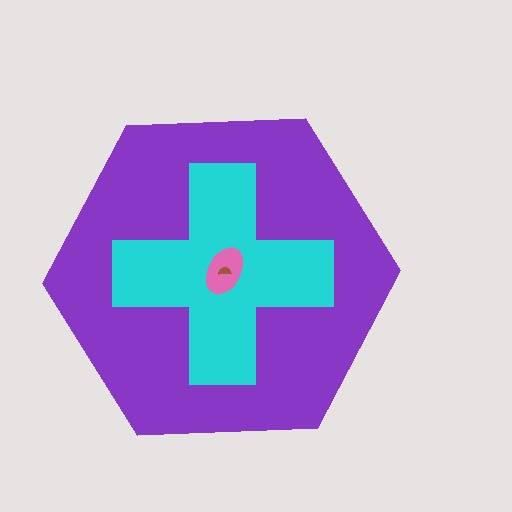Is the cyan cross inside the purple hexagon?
Yes.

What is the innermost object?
The brown semicircle.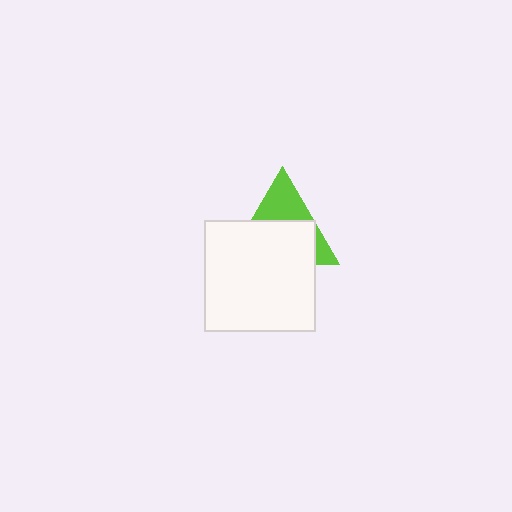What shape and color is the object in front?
The object in front is a white square.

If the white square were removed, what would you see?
You would see the complete lime triangle.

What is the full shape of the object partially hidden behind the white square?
The partially hidden object is a lime triangle.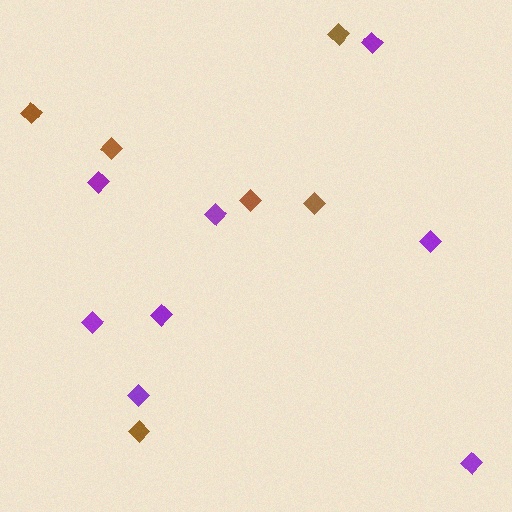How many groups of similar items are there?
There are 2 groups: one group of purple diamonds (8) and one group of brown diamonds (6).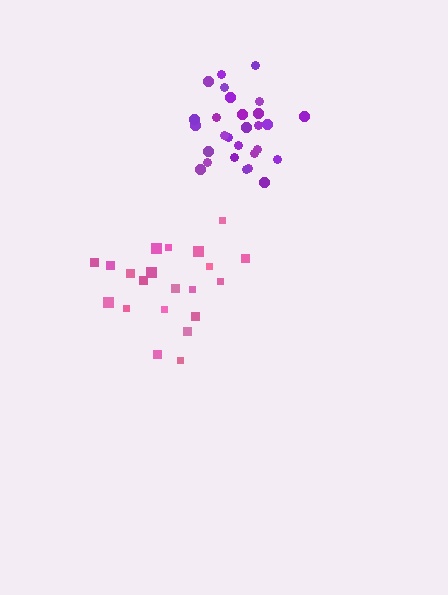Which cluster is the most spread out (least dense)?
Pink.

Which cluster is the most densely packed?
Purple.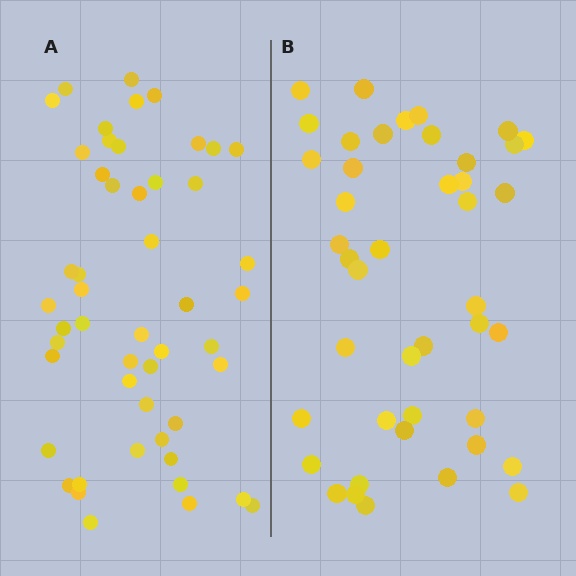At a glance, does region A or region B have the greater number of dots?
Region A (the left region) has more dots.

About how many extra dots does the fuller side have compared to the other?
Region A has roughly 8 or so more dots than region B.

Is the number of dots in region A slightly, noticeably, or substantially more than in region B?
Region A has only slightly more — the two regions are fairly close. The ratio is roughly 1.2 to 1.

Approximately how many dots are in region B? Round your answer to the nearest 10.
About 40 dots. (The exact count is 43, which rounds to 40.)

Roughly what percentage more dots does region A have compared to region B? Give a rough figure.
About 15% more.